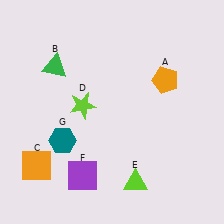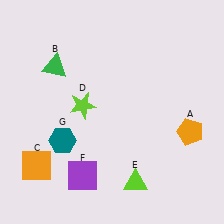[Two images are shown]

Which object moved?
The orange pentagon (A) moved down.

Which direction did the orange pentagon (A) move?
The orange pentagon (A) moved down.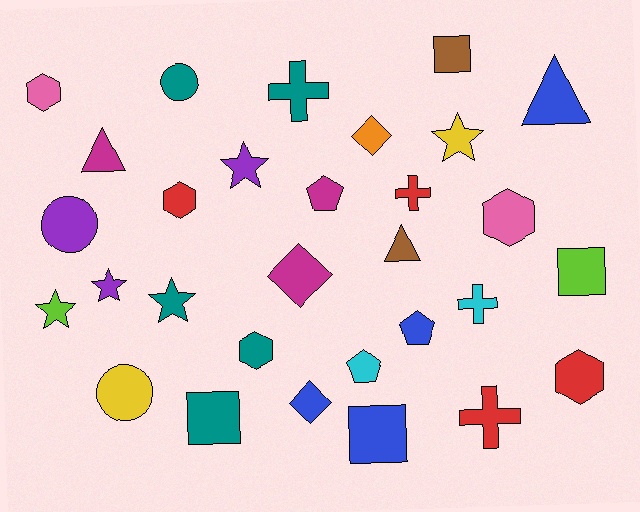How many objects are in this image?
There are 30 objects.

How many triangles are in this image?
There are 3 triangles.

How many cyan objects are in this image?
There are 2 cyan objects.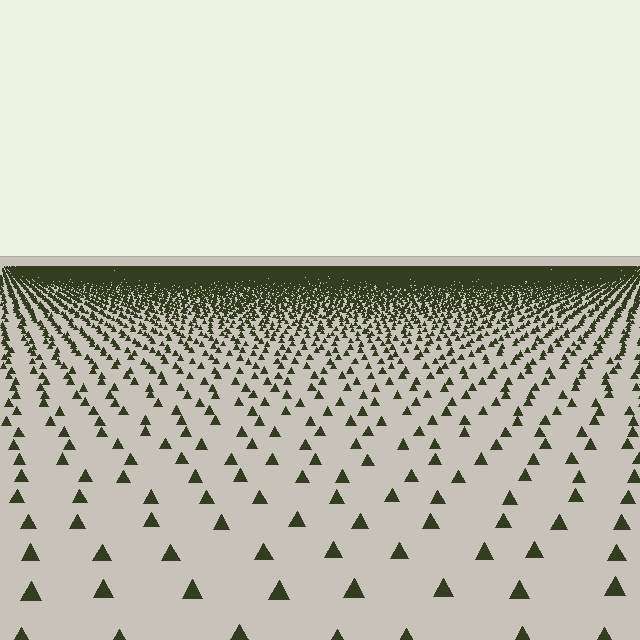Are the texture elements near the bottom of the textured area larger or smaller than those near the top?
Larger. Near the bottom, elements are closer to the viewer and appear at a bigger on-screen size.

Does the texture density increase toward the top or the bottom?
Density increases toward the top.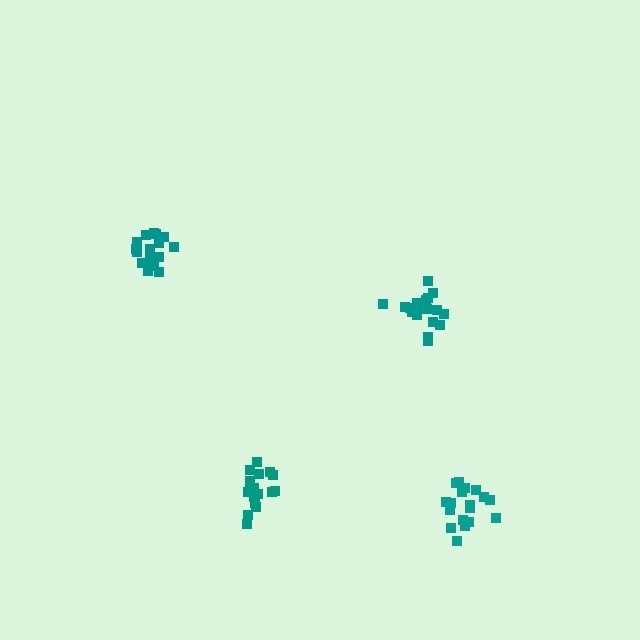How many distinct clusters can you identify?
There are 4 distinct clusters.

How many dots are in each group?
Group 1: 17 dots, Group 2: 18 dots, Group 3: 18 dots, Group 4: 17 dots (70 total).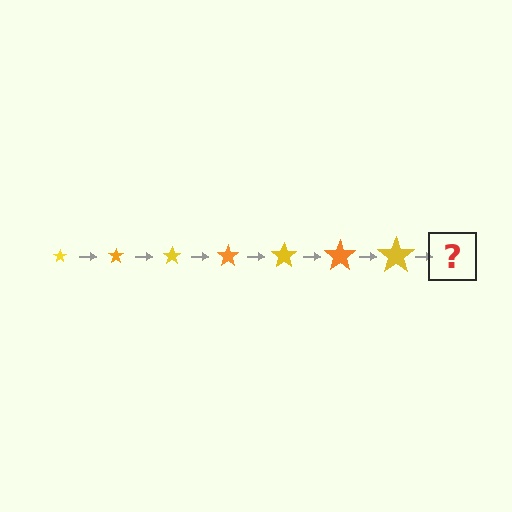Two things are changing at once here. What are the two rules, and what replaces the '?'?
The two rules are that the star grows larger each step and the color cycles through yellow and orange. The '?' should be an orange star, larger than the previous one.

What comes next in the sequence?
The next element should be an orange star, larger than the previous one.